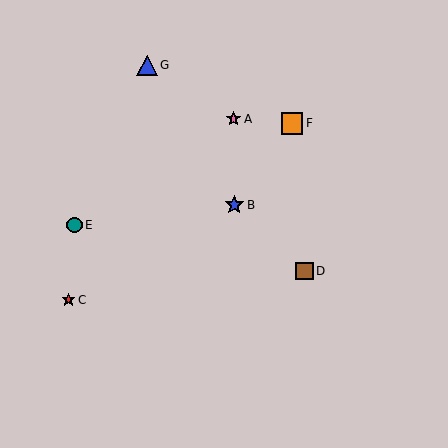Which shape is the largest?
The orange square (labeled F) is the largest.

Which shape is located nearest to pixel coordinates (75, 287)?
The red star (labeled C) at (68, 300) is nearest to that location.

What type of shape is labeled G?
Shape G is a blue triangle.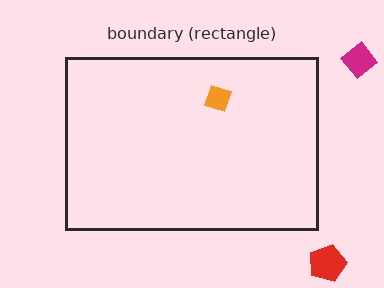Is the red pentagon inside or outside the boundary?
Outside.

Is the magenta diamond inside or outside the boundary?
Outside.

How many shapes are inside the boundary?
1 inside, 2 outside.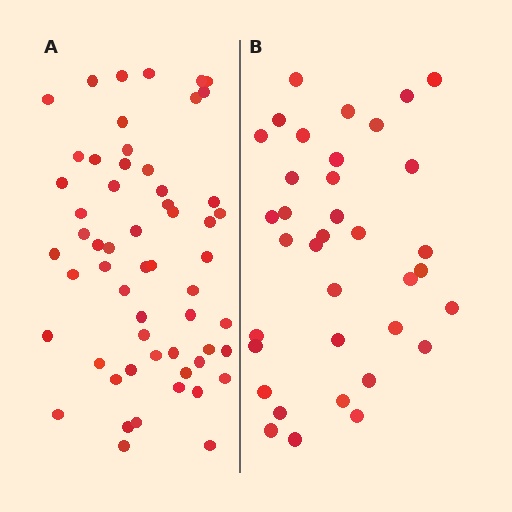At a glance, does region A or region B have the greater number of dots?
Region A (the left region) has more dots.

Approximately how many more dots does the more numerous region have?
Region A has approximately 20 more dots than region B.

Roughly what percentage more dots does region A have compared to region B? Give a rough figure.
About 60% more.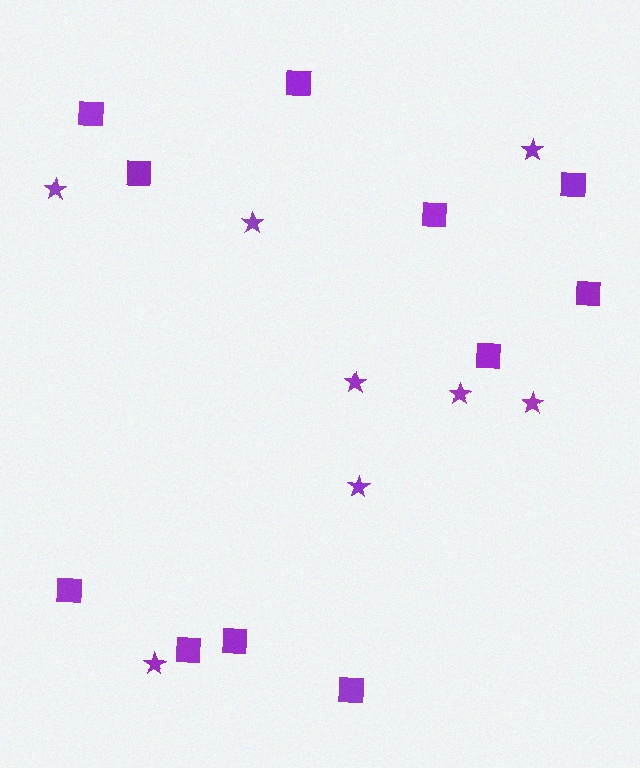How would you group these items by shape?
There are 2 groups: one group of stars (8) and one group of squares (11).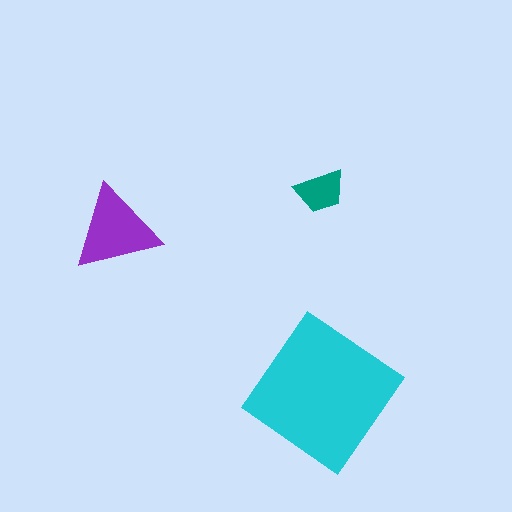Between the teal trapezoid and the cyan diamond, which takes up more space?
The cyan diamond.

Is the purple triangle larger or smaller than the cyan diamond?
Smaller.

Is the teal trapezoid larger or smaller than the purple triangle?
Smaller.